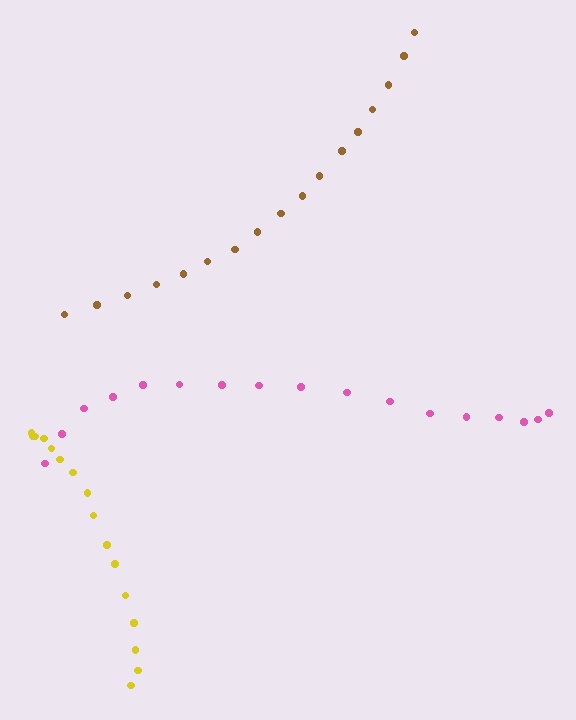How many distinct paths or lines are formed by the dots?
There are 3 distinct paths.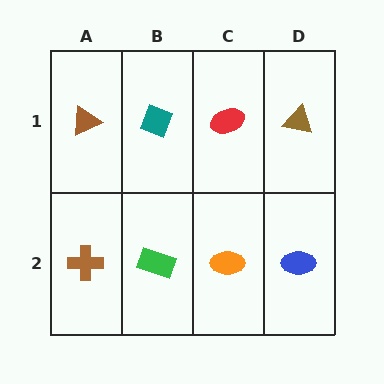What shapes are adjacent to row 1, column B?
A green rectangle (row 2, column B), a brown triangle (row 1, column A), a red ellipse (row 1, column C).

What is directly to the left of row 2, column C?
A green rectangle.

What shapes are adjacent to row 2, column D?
A brown triangle (row 1, column D), an orange ellipse (row 2, column C).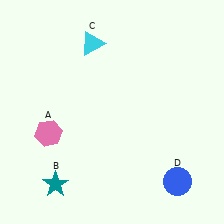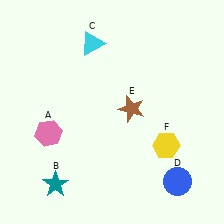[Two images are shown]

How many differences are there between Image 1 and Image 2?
There are 2 differences between the two images.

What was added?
A brown star (E), a yellow hexagon (F) were added in Image 2.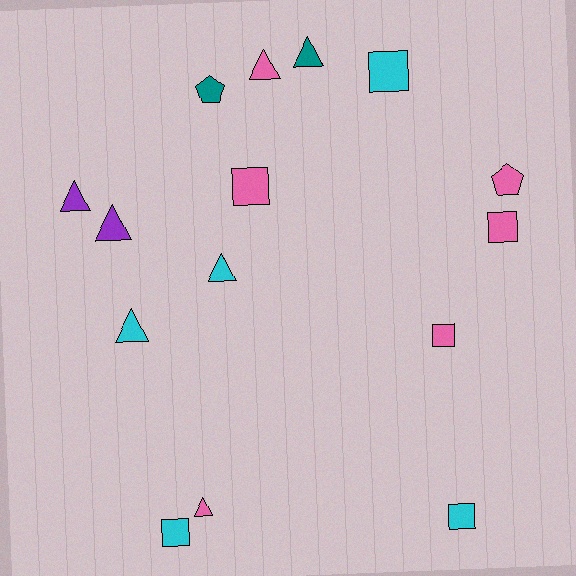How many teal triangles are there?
There is 1 teal triangle.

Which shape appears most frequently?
Triangle, with 7 objects.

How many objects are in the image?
There are 15 objects.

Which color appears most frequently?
Pink, with 6 objects.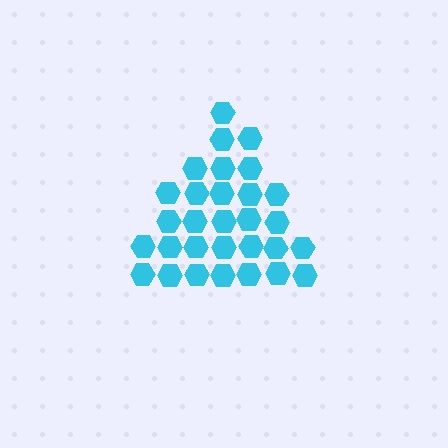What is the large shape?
The large shape is a triangle.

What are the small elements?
The small elements are hexagons.